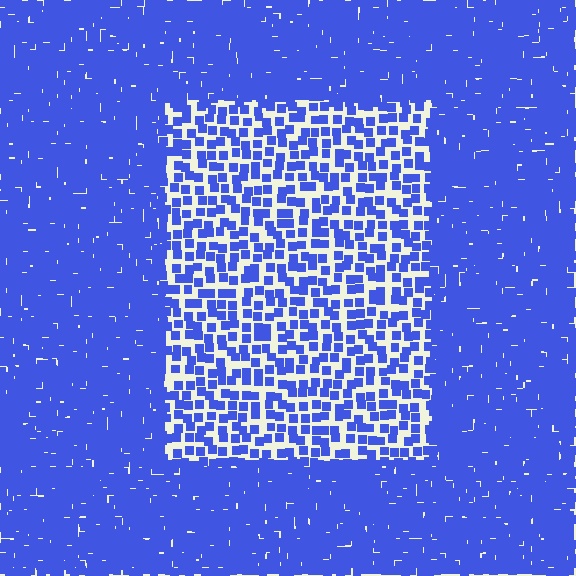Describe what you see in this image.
The image contains small blue elements arranged at two different densities. A rectangle-shaped region is visible where the elements are less densely packed than the surrounding area.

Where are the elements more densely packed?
The elements are more densely packed outside the rectangle boundary.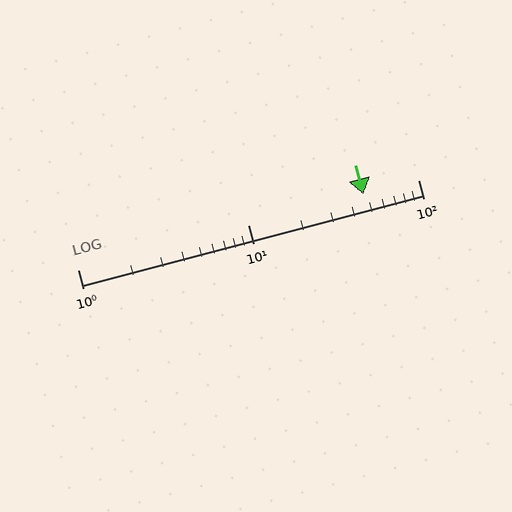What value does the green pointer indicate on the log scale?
The pointer indicates approximately 48.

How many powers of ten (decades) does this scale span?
The scale spans 2 decades, from 1 to 100.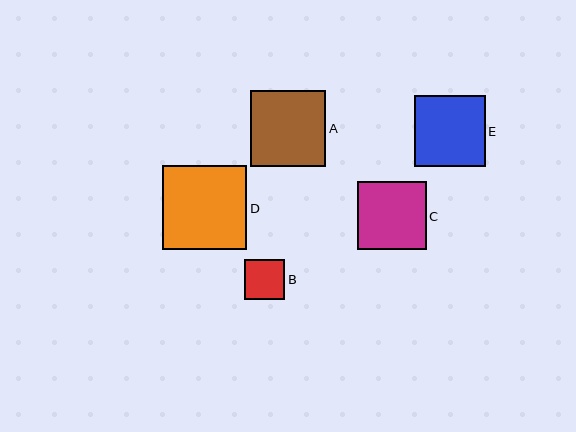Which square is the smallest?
Square B is the smallest with a size of approximately 40 pixels.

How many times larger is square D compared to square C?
Square D is approximately 1.2 times the size of square C.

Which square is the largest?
Square D is the largest with a size of approximately 84 pixels.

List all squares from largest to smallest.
From largest to smallest: D, A, E, C, B.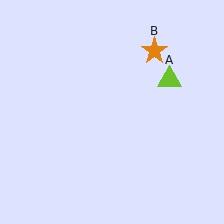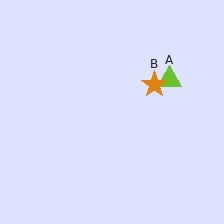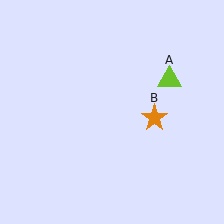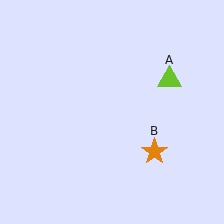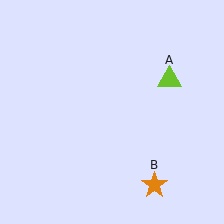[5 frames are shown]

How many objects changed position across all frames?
1 object changed position: orange star (object B).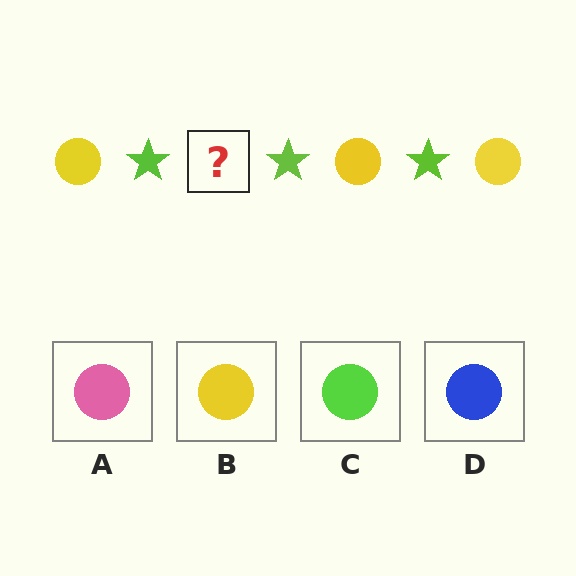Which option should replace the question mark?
Option B.